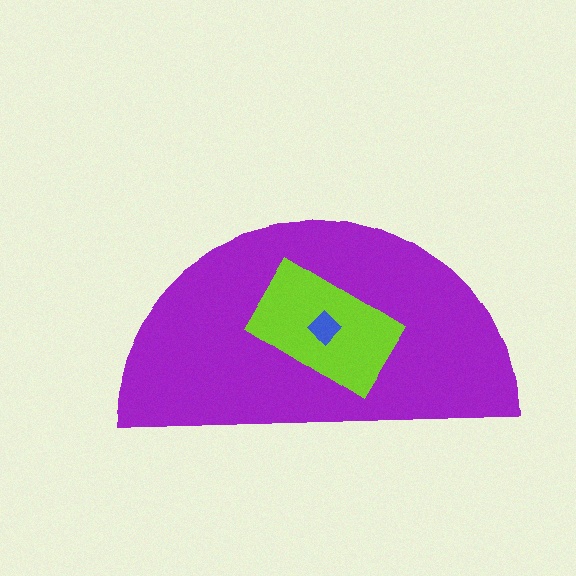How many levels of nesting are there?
3.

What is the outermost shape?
The purple semicircle.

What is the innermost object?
The blue diamond.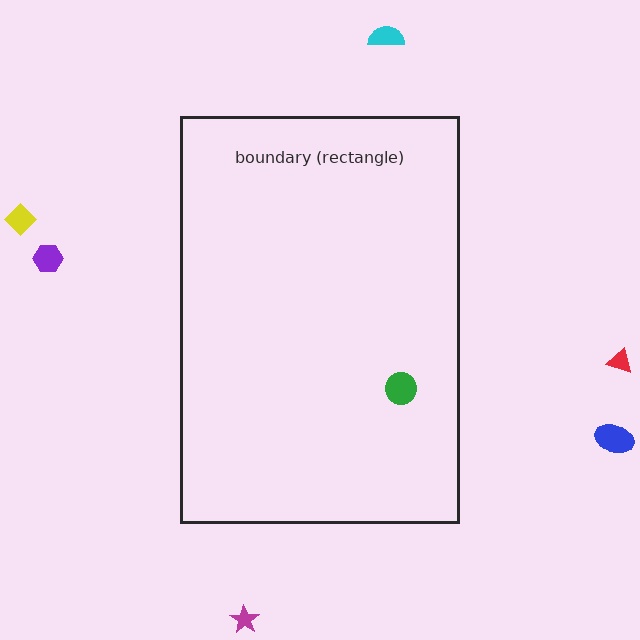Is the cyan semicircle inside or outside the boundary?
Outside.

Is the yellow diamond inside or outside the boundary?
Outside.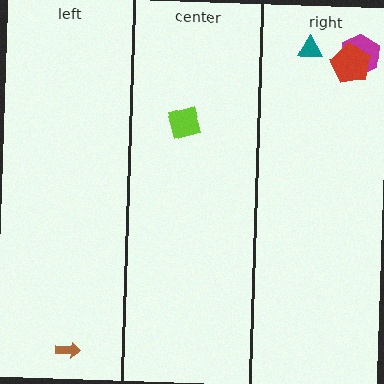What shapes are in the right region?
The magenta hexagon, the teal triangle, the red pentagon.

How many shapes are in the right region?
3.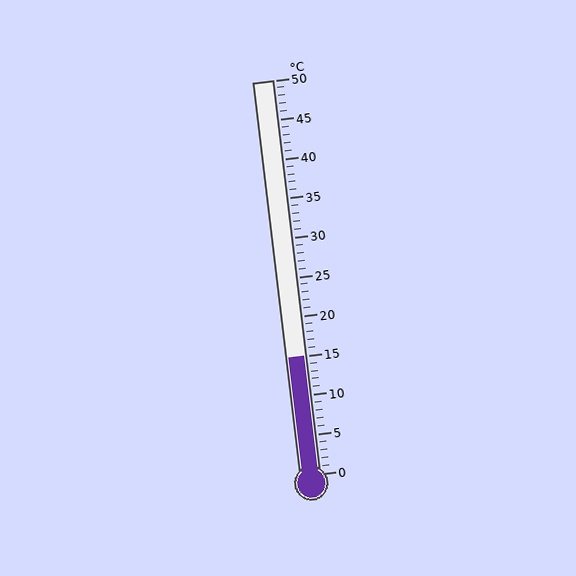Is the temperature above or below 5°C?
The temperature is above 5°C.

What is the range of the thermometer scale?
The thermometer scale ranges from 0°C to 50°C.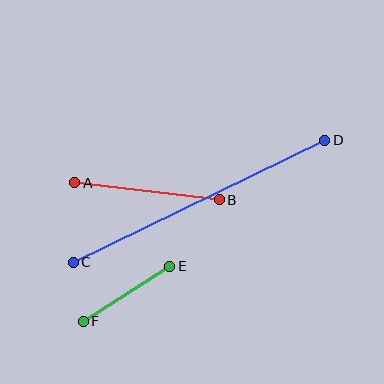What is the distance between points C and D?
The distance is approximately 280 pixels.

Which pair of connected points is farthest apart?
Points C and D are farthest apart.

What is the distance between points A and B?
The distance is approximately 145 pixels.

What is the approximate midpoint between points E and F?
The midpoint is at approximately (127, 294) pixels.